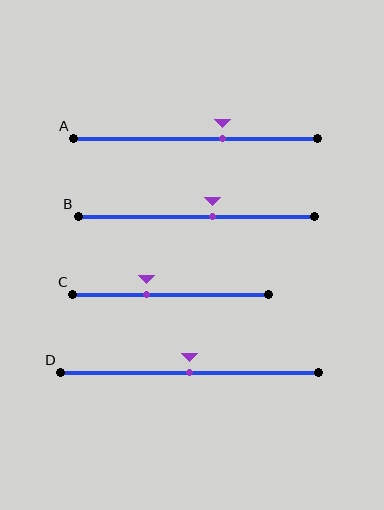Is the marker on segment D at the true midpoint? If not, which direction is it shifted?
Yes, the marker on segment D is at the true midpoint.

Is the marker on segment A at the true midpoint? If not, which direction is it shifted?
No, the marker on segment A is shifted to the right by about 11% of the segment length.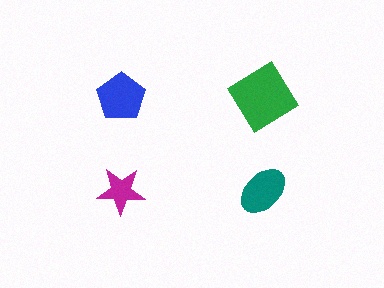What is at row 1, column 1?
A blue pentagon.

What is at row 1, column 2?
A green diamond.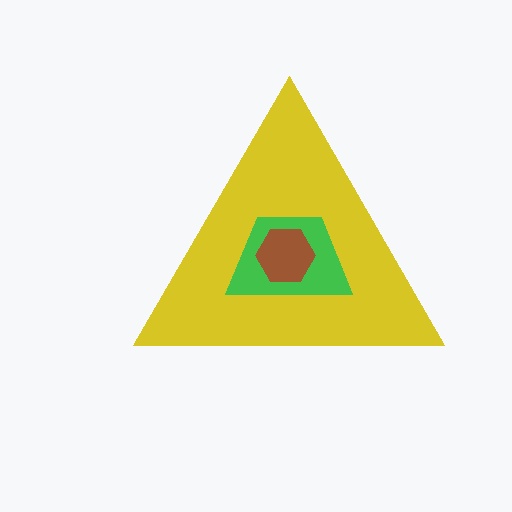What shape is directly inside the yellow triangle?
The green trapezoid.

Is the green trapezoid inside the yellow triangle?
Yes.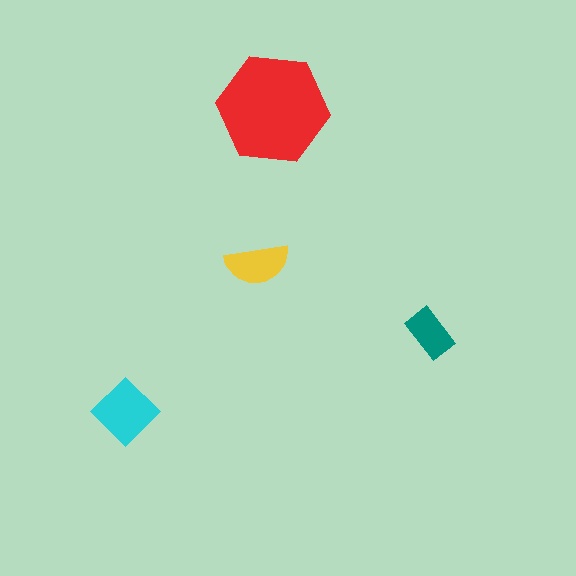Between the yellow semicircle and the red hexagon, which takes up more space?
The red hexagon.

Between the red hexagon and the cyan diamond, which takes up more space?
The red hexagon.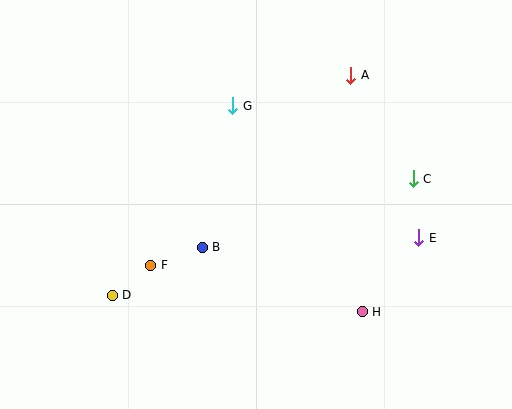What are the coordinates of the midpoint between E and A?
The midpoint between E and A is at (385, 157).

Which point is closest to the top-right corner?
Point A is closest to the top-right corner.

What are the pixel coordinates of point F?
Point F is at (151, 265).